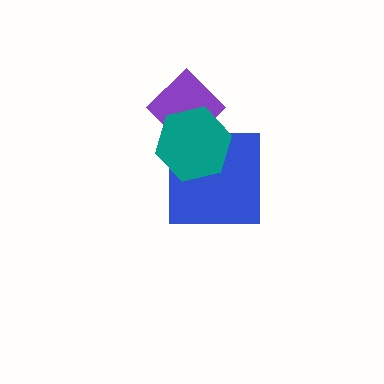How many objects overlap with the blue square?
2 objects overlap with the blue square.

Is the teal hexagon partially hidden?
No, no other shape covers it.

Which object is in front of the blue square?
The teal hexagon is in front of the blue square.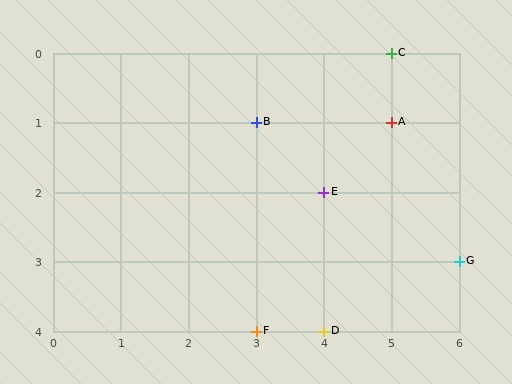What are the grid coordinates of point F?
Point F is at grid coordinates (3, 4).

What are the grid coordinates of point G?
Point G is at grid coordinates (6, 3).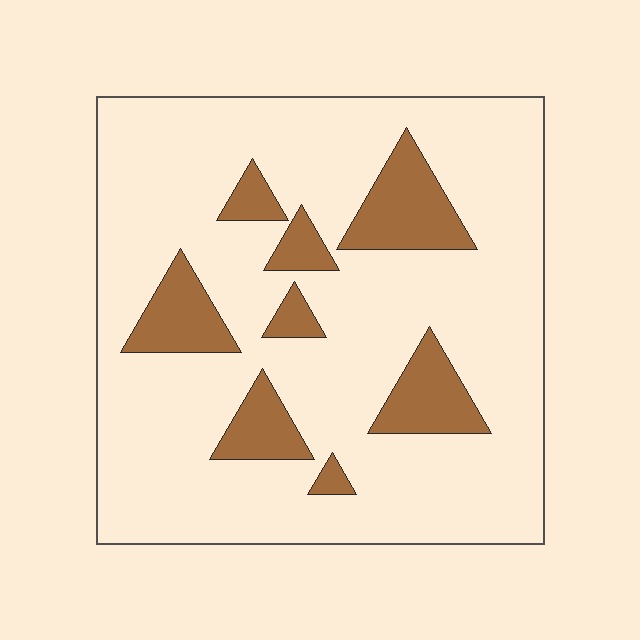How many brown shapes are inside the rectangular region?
8.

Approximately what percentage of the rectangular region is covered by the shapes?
Approximately 15%.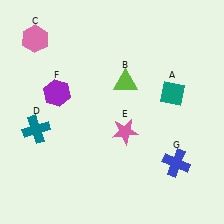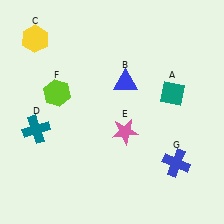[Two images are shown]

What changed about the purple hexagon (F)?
In Image 1, F is purple. In Image 2, it changed to lime.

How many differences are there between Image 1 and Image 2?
There are 3 differences between the two images.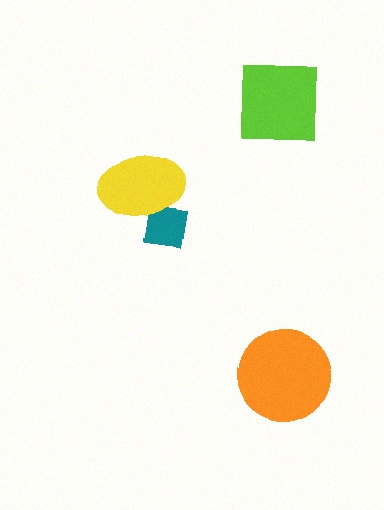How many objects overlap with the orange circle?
0 objects overlap with the orange circle.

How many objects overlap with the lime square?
0 objects overlap with the lime square.